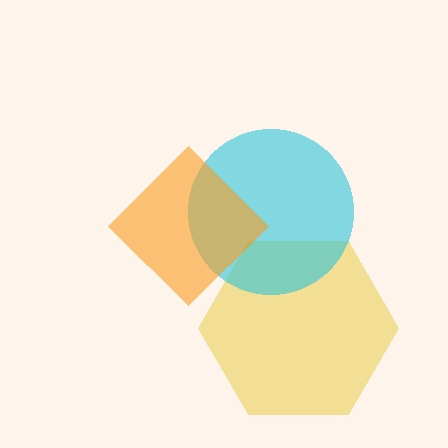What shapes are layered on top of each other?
The layered shapes are: a yellow hexagon, a cyan circle, an orange diamond.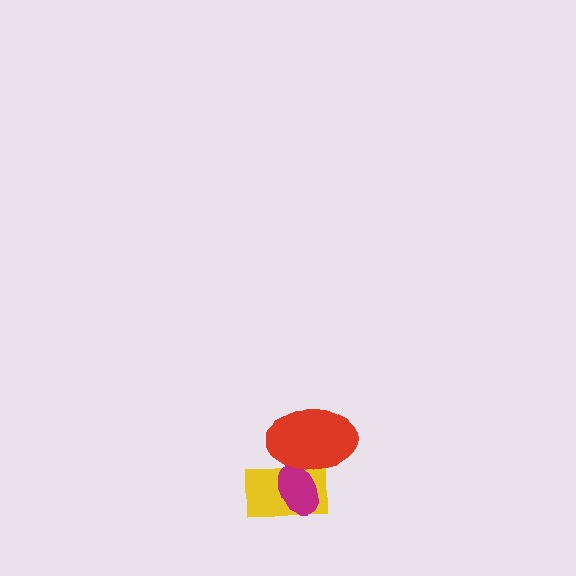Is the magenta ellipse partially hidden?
Yes, it is partially covered by another shape.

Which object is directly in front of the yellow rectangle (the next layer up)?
The magenta ellipse is directly in front of the yellow rectangle.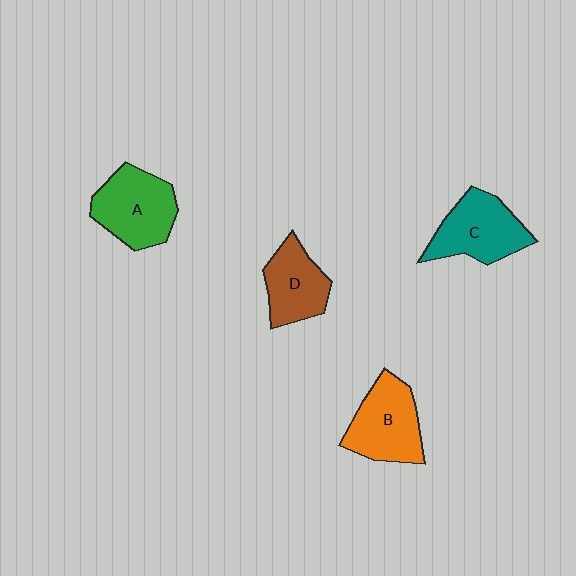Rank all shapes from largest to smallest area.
From largest to smallest: A (green), B (orange), C (teal), D (brown).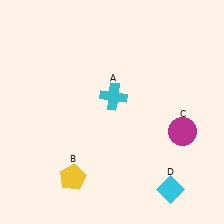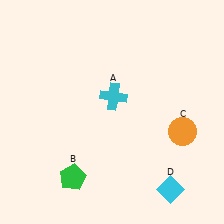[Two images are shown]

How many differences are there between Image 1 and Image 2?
There are 2 differences between the two images.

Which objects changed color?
B changed from yellow to green. C changed from magenta to orange.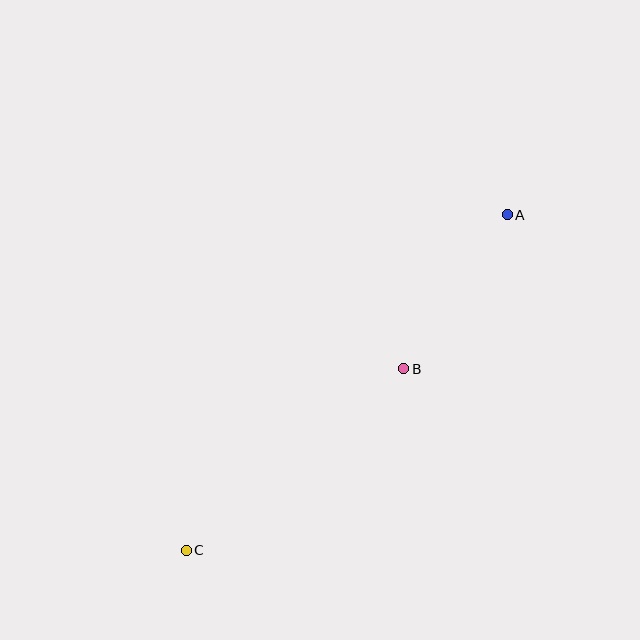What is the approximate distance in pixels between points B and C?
The distance between B and C is approximately 283 pixels.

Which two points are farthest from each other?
Points A and C are farthest from each other.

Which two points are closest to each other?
Points A and B are closest to each other.